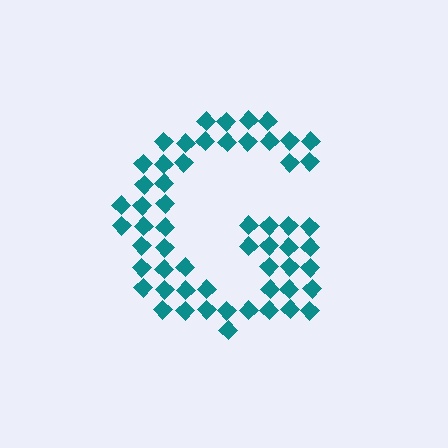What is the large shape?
The large shape is the letter G.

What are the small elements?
The small elements are diamonds.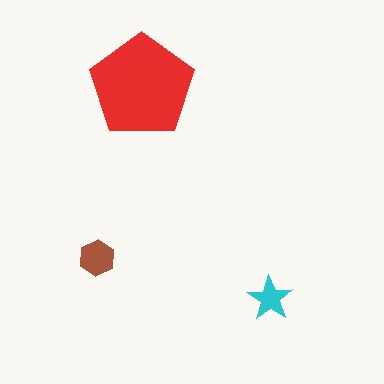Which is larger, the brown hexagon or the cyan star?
The brown hexagon.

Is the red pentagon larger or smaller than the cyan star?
Larger.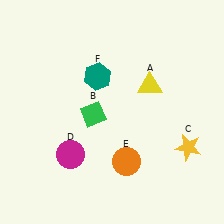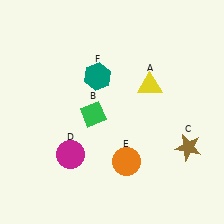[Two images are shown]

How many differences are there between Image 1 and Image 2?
There is 1 difference between the two images.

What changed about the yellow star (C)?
In Image 1, C is yellow. In Image 2, it changed to brown.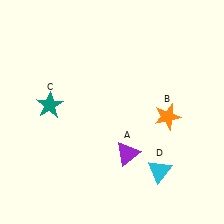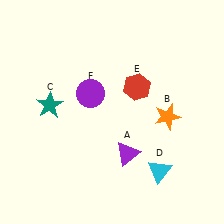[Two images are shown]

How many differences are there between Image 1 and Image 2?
There are 2 differences between the two images.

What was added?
A red hexagon (E), a purple circle (F) were added in Image 2.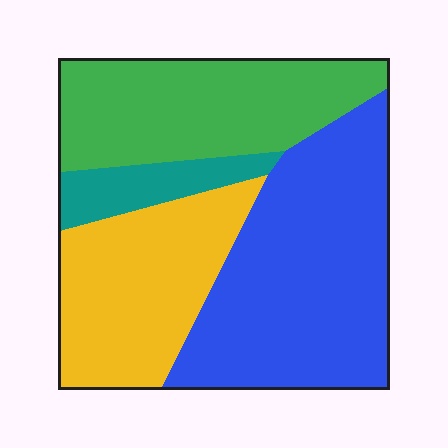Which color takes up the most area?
Blue, at roughly 40%.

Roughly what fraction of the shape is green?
Green takes up about one quarter (1/4) of the shape.